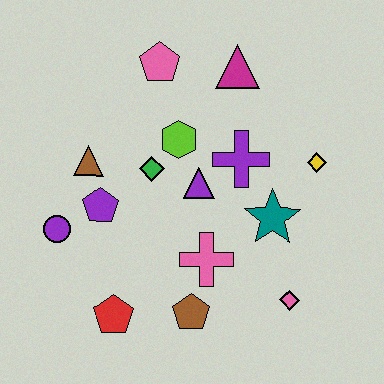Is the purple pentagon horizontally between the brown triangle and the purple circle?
No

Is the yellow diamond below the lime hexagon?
Yes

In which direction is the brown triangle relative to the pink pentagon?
The brown triangle is below the pink pentagon.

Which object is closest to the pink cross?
The brown pentagon is closest to the pink cross.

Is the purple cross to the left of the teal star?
Yes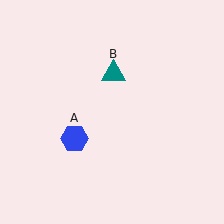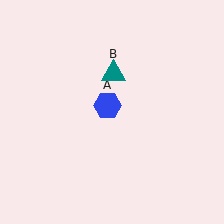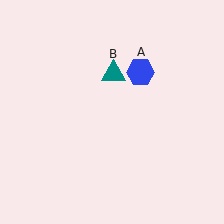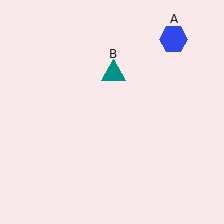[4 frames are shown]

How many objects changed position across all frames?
1 object changed position: blue hexagon (object A).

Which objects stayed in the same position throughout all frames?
Teal triangle (object B) remained stationary.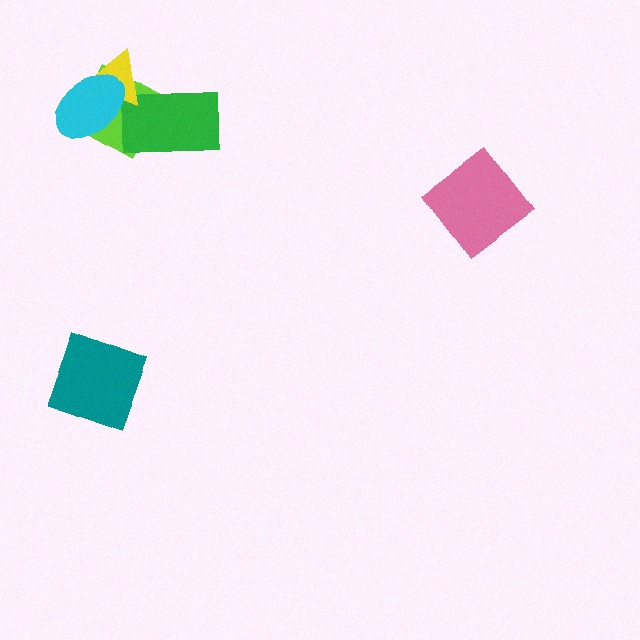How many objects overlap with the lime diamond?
3 objects overlap with the lime diamond.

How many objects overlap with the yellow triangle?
3 objects overlap with the yellow triangle.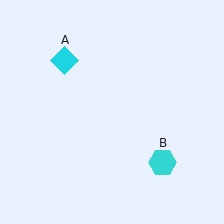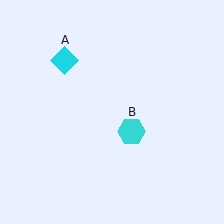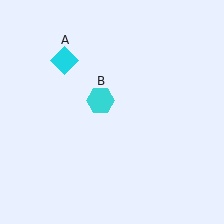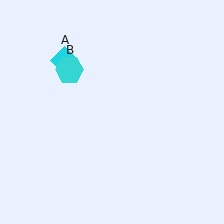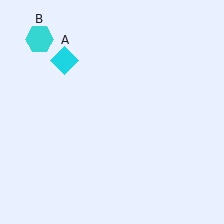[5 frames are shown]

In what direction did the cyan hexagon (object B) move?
The cyan hexagon (object B) moved up and to the left.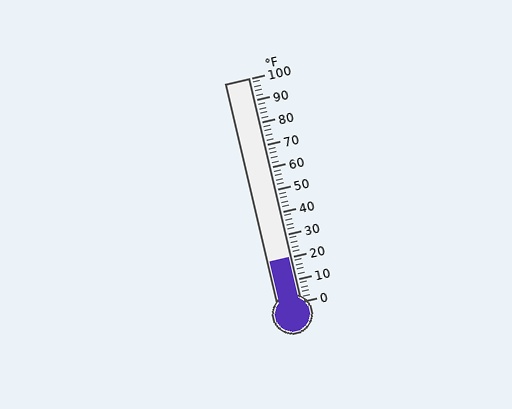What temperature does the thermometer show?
The thermometer shows approximately 20°F.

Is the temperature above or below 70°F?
The temperature is below 70°F.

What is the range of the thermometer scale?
The thermometer scale ranges from 0°F to 100°F.